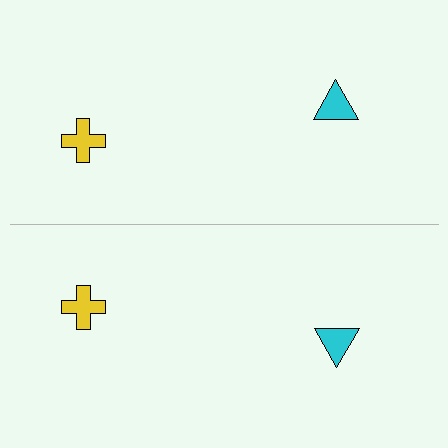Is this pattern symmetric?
Yes, this pattern has bilateral (reflection) symmetry.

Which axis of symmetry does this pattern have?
The pattern has a horizontal axis of symmetry running through the center of the image.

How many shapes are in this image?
There are 4 shapes in this image.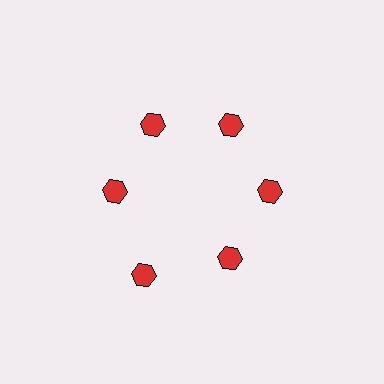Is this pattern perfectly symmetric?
No. The 6 red hexagons are arranged in a ring, but one element near the 7 o'clock position is pushed outward from the center, breaking the 6-fold rotational symmetry.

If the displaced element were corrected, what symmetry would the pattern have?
It would have 6-fold rotational symmetry — the pattern would map onto itself every 60 degrees.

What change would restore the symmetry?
The symmetry would be restored by moving it inward, back onto the ring so that all 6 hexagons sit at equal angles and equal distance from the center.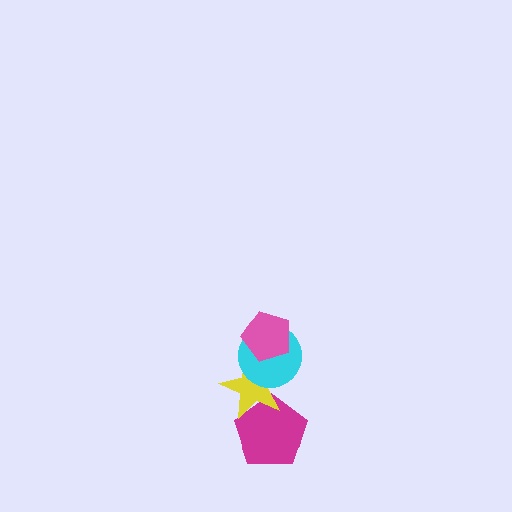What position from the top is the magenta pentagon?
The magenta pentagon is 4th from the top.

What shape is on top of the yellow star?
The cyan circle is on top of the yellow star.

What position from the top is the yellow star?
The yellow star is 3rd from the top.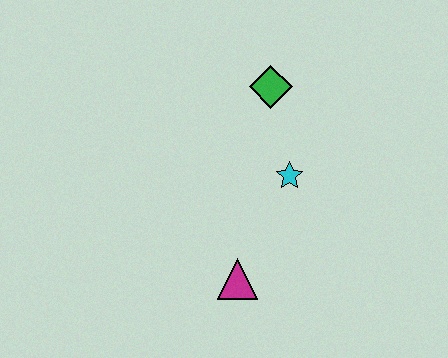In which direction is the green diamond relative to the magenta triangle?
The green diamond is above the magenta triangle.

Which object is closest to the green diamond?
The cyan star is closest to the green diamond.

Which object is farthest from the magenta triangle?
The green diamond is farthest from the magenta triangle.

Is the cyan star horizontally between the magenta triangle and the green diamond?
No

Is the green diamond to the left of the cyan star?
Yes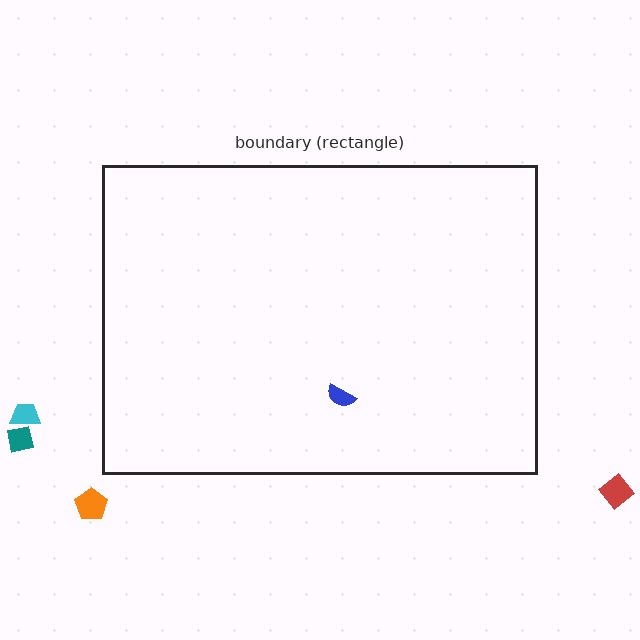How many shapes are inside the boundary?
1 inside, 4 outside.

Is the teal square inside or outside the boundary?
Outside.